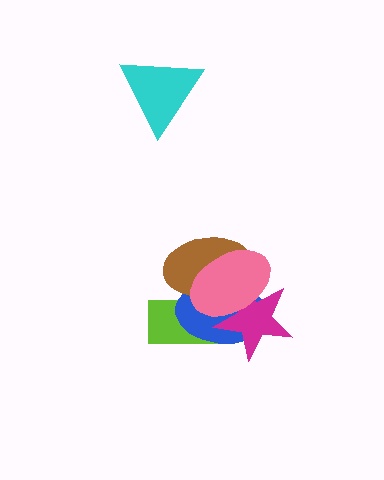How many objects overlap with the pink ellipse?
4 objects overlap with the pink ellipse.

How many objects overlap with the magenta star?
4 objects overlap with the magenta star.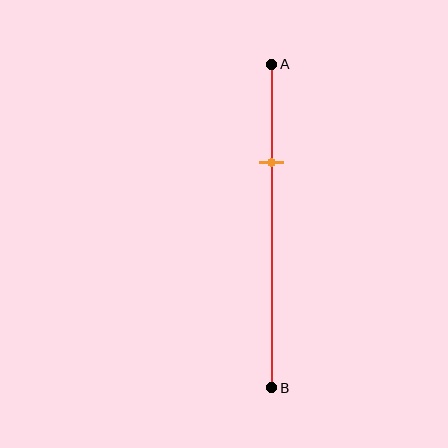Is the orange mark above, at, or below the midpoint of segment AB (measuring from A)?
The orange mark is above the midpoint of segment AB.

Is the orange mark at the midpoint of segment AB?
No, the mark is at about 30% from A, not at the 50% midpoint.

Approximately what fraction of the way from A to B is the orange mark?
The orange mark is approximately 30% of the way from A to B.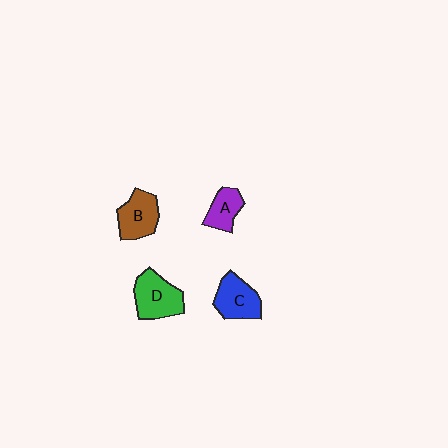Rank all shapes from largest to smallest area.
From largest to smallest: D (green), C (blue), B (brown), A (purple).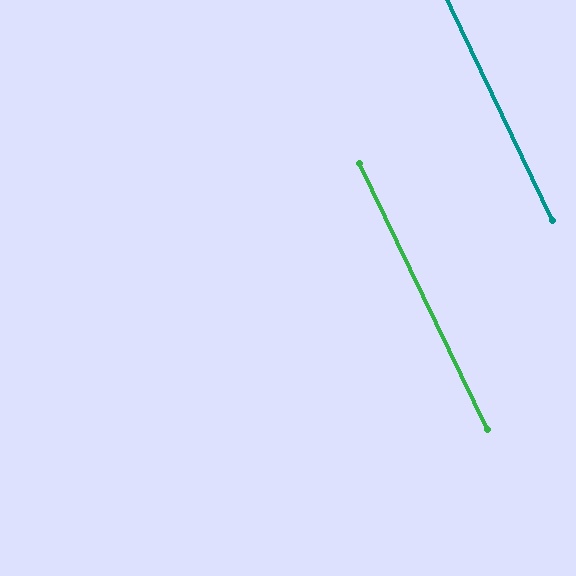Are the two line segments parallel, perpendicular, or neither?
Parallel — their directions differ by only 0.4°.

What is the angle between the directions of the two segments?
Approximately 0 degrees.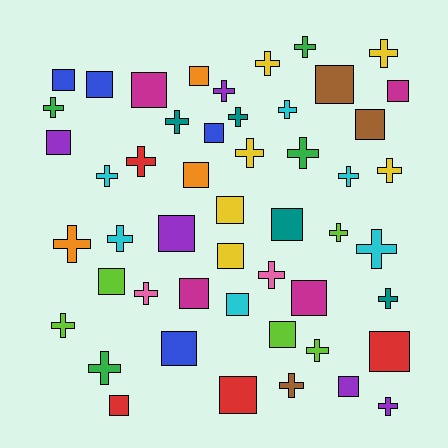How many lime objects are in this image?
There are 5 lime objects.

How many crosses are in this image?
There are 26 crosses.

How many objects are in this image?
There are 50 objects.